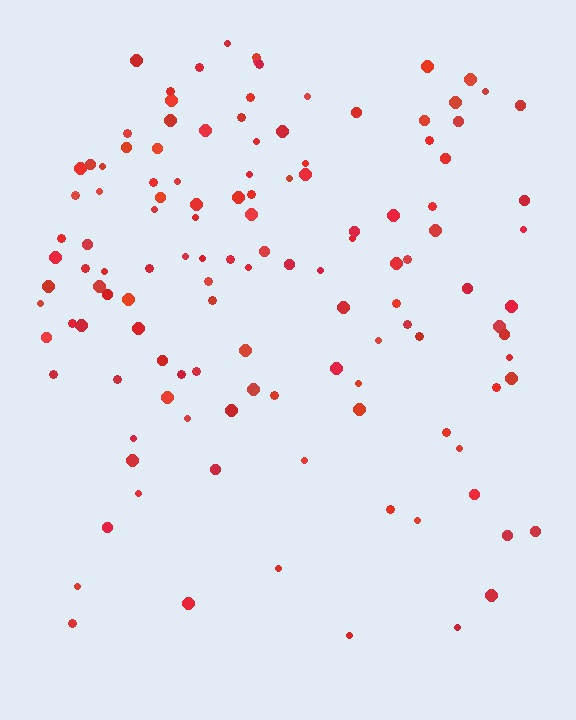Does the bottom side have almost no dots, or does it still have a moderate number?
Still a moderate number, just noticeably fewer than the top.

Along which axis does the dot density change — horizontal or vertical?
Vertical.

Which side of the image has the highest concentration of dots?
The top.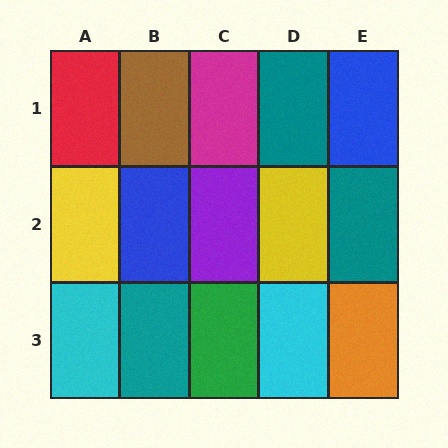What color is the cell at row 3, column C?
Green.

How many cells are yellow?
2 cells are yellow.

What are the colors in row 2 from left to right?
Yellow, blue, purple, yellow, teal.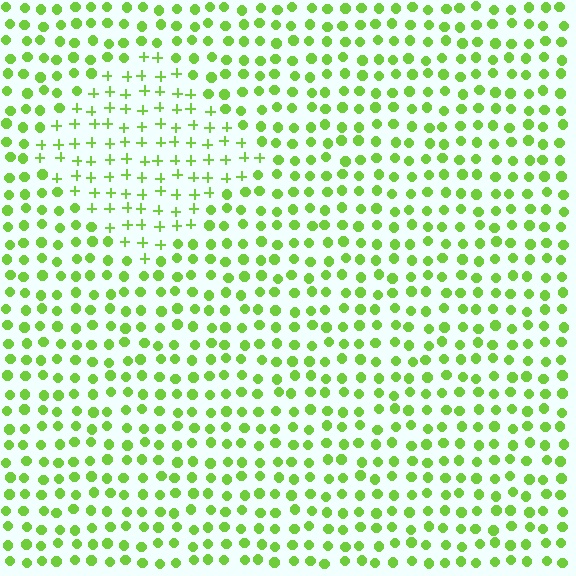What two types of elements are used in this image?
The image uses plus signs inside the diamond region and circles outside it.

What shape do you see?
I see a diamond.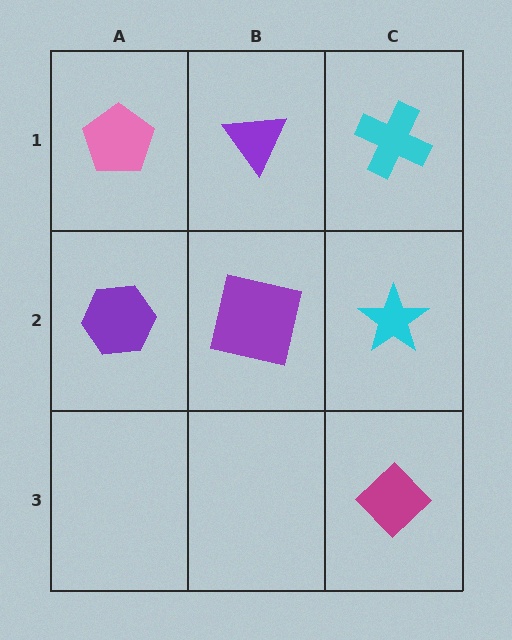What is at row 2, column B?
A purple square.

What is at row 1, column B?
A purple triangle.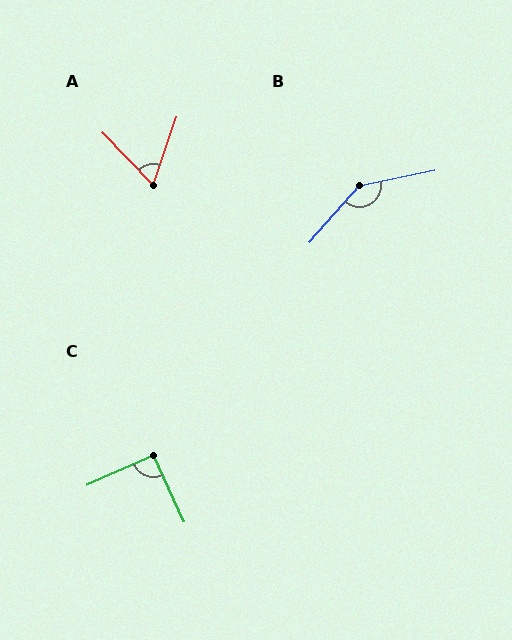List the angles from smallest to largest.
A (63°), C (91°), B (143°).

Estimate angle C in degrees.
Approximately 91 degrees.